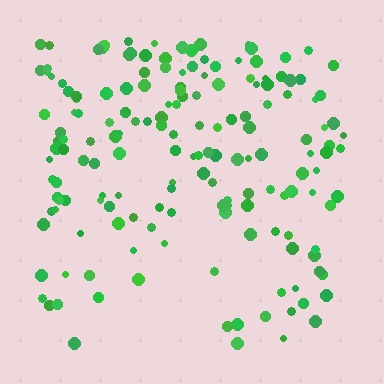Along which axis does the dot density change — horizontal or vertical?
Vertical.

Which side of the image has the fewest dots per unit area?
The bottom.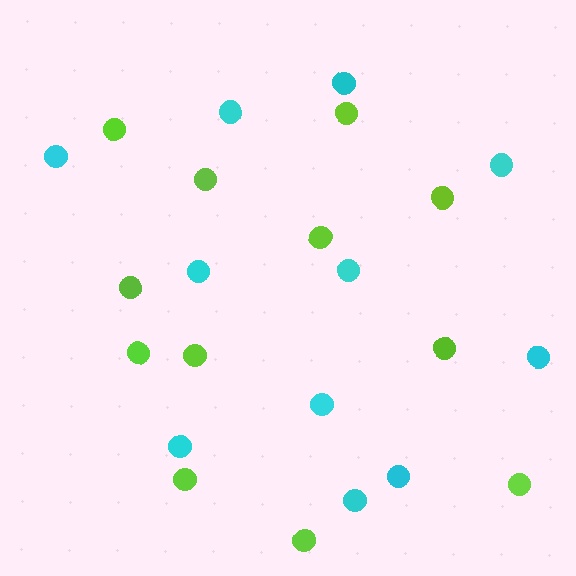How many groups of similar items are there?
There are 2 groups: one group of cyan circles (11) and one group of lime circles (12).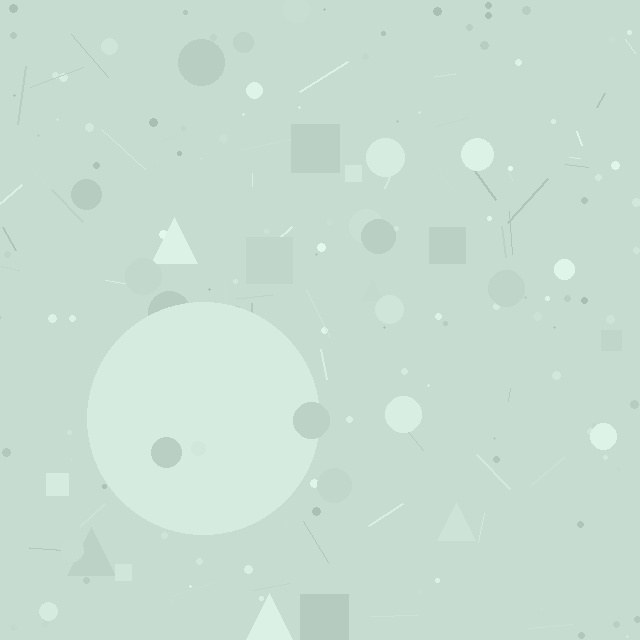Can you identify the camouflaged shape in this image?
The camouflaged shape is a circle.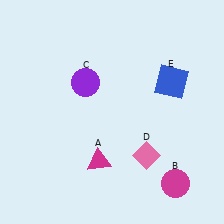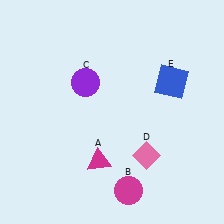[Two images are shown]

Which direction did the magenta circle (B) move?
The magenta circle (B) moved left.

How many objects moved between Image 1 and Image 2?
1 object moved between the two images.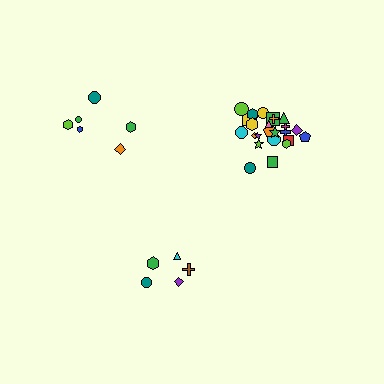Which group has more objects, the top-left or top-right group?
The top-right group.